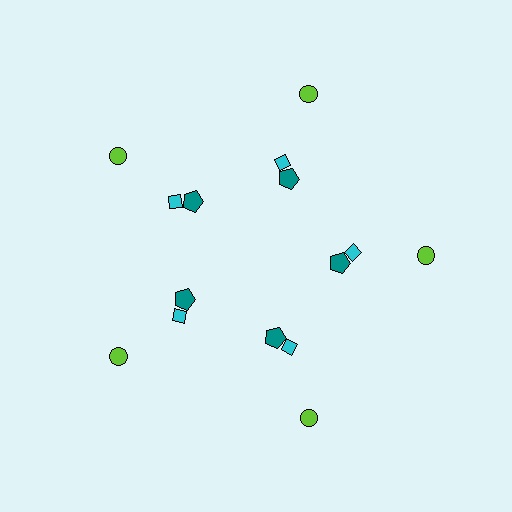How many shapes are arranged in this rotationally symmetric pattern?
There are 15 shapes, arranged in 5 groups of 3.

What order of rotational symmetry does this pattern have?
This pattern has 5-fold rotational symmetry.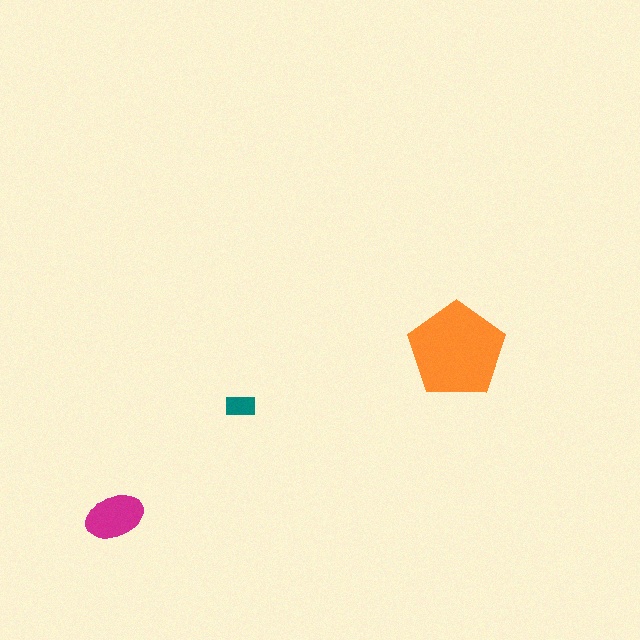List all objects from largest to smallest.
The orange pentagon, the magenta ellipse, the teal rectangle.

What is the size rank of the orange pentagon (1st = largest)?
1st.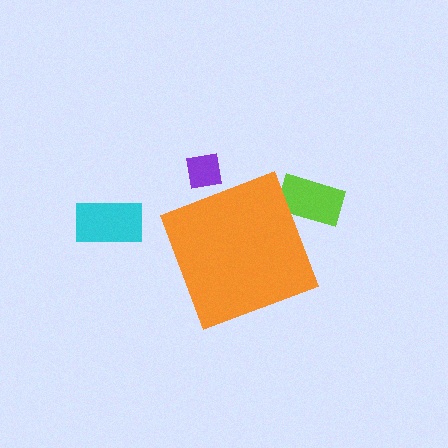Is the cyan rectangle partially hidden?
No, the cyan rectangle is fully visible.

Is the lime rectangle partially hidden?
Yes, the lime rectangle is partially hidden behind the orange diamond.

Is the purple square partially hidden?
Yes, the purple square is partially hidden behind the orange diamond.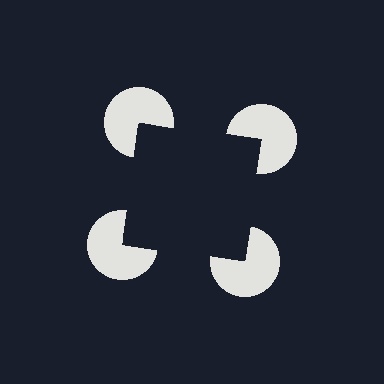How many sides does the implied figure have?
4 sides.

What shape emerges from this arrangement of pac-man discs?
An illusory square — its edges are inferred from the aligned wedge cuts in the pac-man discs, not physically drawn.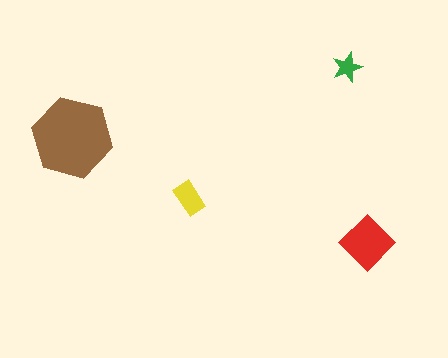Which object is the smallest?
The green star.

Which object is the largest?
The brown hexagon.